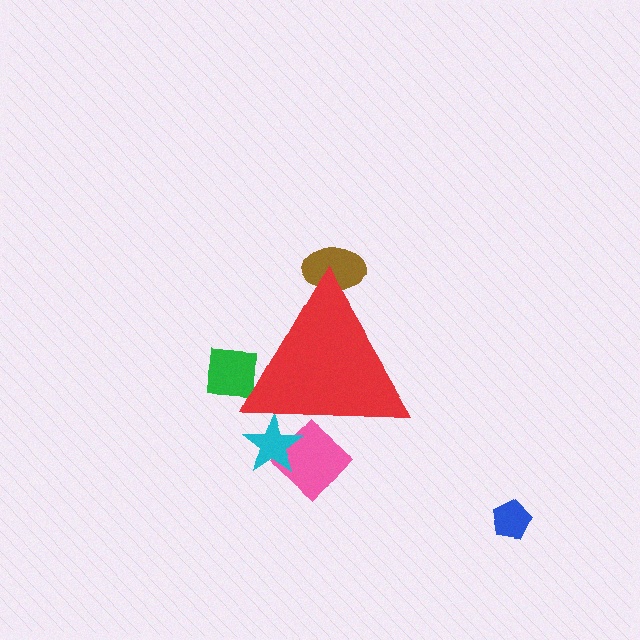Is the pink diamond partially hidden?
Yes, the pink diamond is partially hidden behind the red triangle.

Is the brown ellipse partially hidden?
Yes, the brown ellipse is partially hidden behind the red triangle.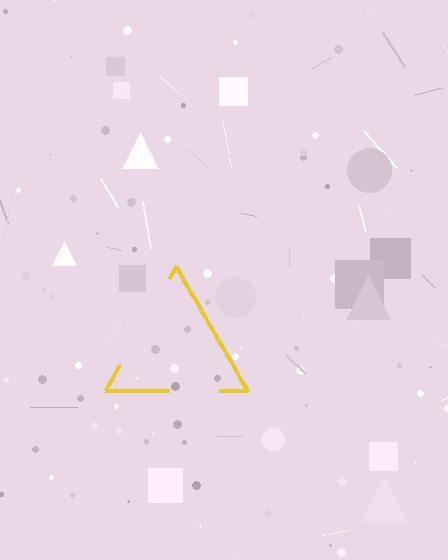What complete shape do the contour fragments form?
The contour fragments form a triangle.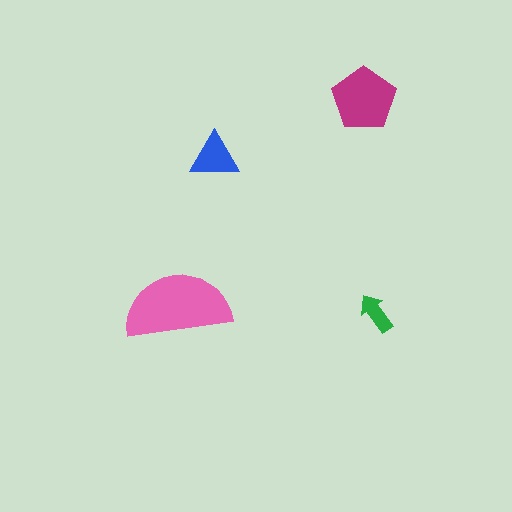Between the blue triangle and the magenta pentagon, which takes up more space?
The magenta pentagon.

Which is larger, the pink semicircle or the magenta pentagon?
The pink semicircle.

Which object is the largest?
The pink semicircle.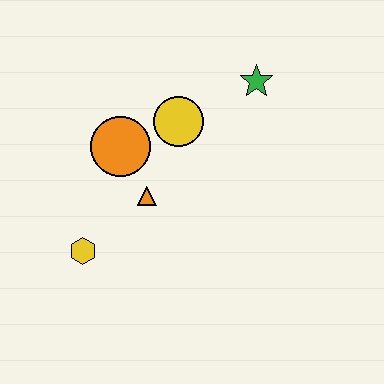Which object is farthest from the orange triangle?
The green star is farthest from the orange triangle.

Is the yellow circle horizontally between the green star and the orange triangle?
Yes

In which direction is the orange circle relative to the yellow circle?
The orange circle is to the left of the yellow circle.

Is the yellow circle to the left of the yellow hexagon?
No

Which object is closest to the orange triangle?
The orange circle is closest to the orange triangle.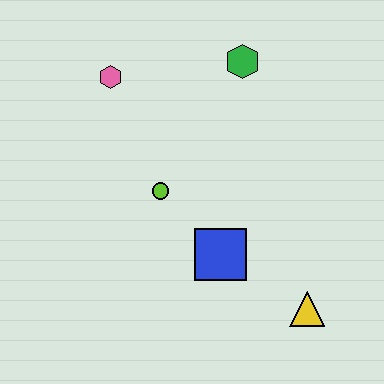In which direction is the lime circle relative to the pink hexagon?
The lime circle is below the pink hexagon.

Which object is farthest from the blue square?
The pink hexagon is farthest from the blue square.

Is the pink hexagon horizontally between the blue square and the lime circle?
No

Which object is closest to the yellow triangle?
The blue square is closest to the yellow triangle.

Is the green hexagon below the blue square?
No